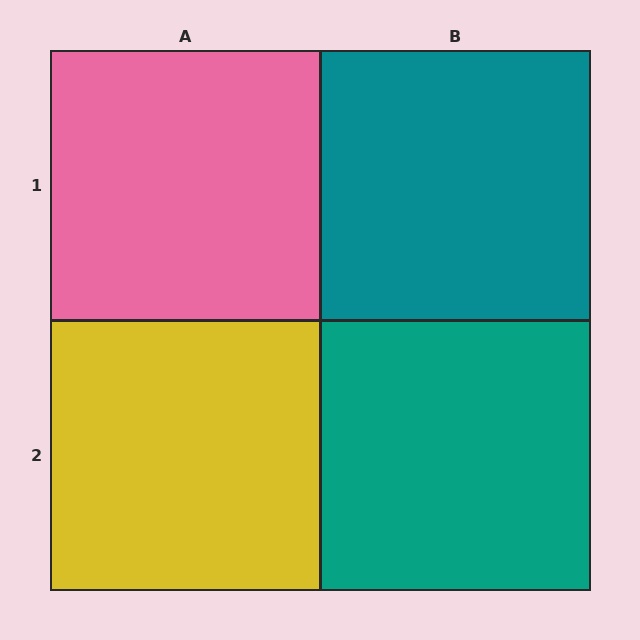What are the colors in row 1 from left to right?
Pink, teal.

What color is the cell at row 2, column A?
Yellow.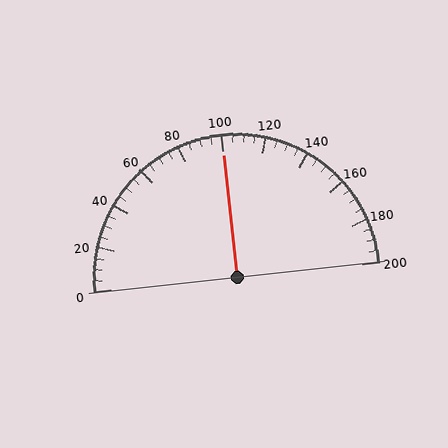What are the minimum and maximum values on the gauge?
The gauge ranges from 0 to 200.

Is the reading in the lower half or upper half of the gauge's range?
The reading is in the upper half of the range (0 to 200).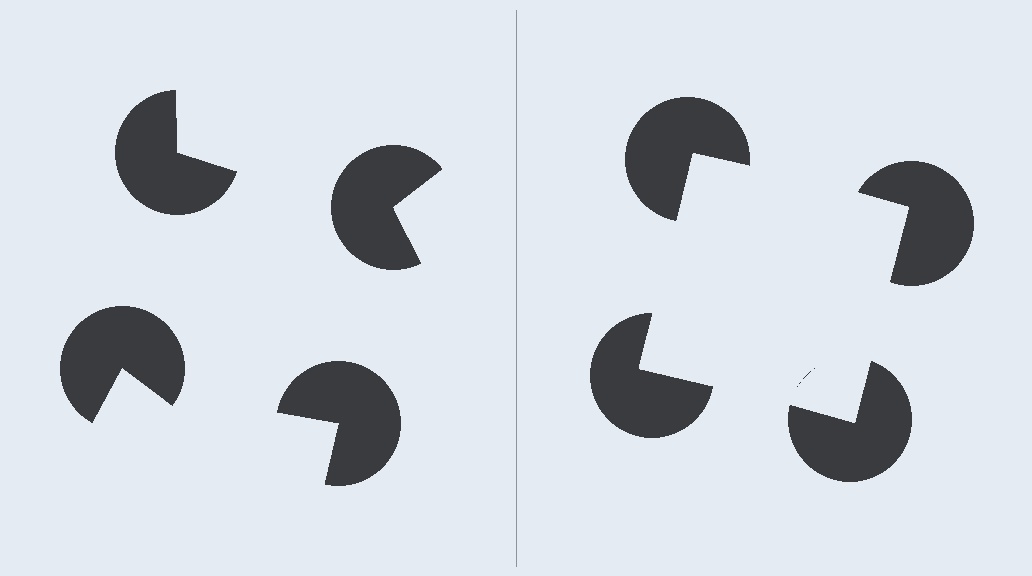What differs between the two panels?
The pac-man discs are positioned identically on both sides; only the wedge orientations differ. On the right they align to a square; on the left they are misaligned.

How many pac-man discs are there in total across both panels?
8 — 4 on each side.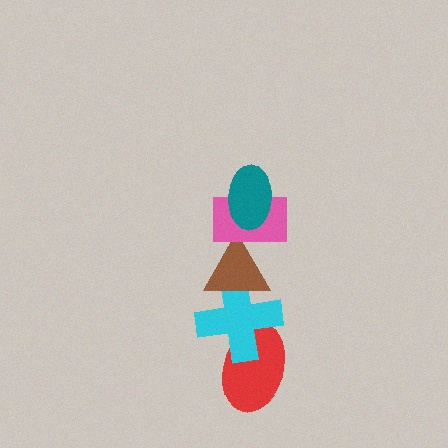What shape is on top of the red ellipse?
The cyan cross is on top of the red ellipse.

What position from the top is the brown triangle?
The brown triangle is 3rd from the top.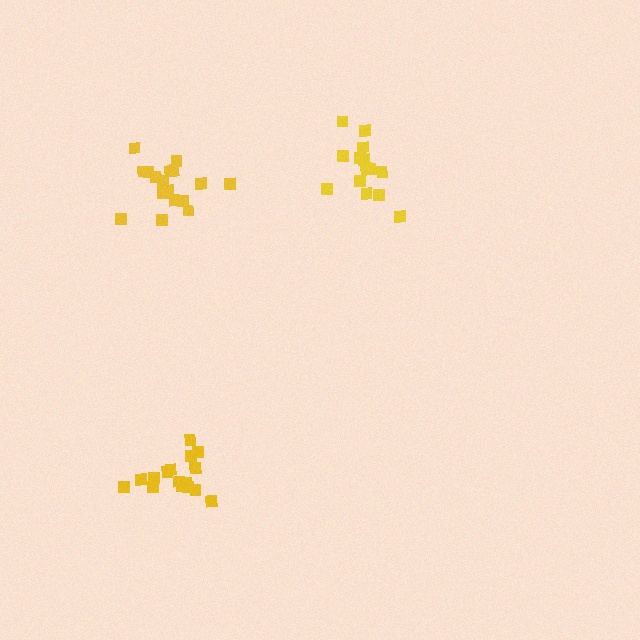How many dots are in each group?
Group 1: 14 dots, Group 2: 16 dots, Group 3: 17 dots (47 total).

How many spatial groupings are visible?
There are 3 spatial groupings.